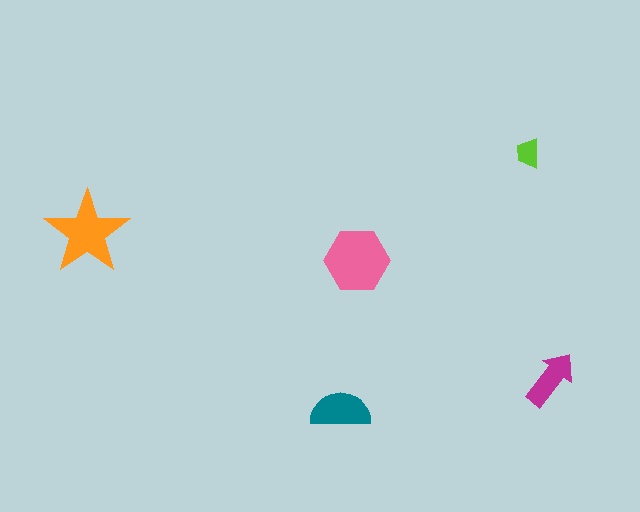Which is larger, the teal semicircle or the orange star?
The orange star.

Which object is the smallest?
The lime trapezoid.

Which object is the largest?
The pink hexagon.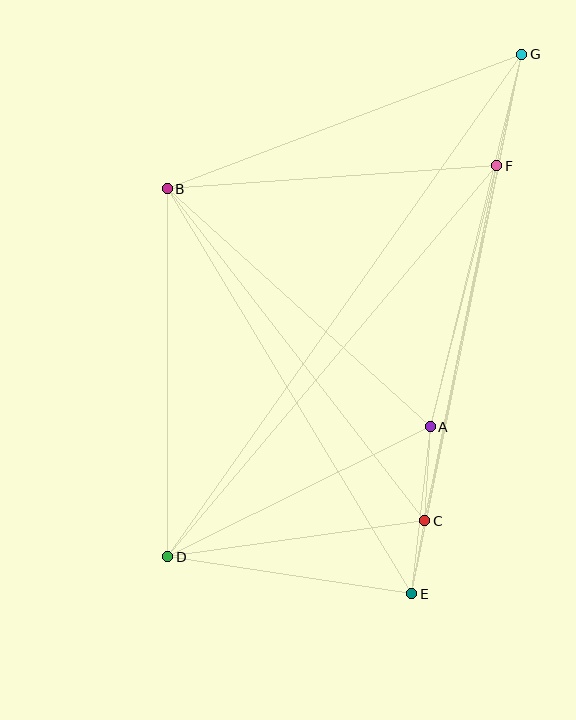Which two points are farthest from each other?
Points D and G are farthest from each other.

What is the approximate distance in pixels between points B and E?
The distance between B and E is approximately 473 pixels.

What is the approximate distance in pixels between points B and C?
The distance between B and C is approximately 420 pixels.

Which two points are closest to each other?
Points C and E are closest to each other.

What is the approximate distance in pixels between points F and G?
The distance between F and G is approximately 114 pixels.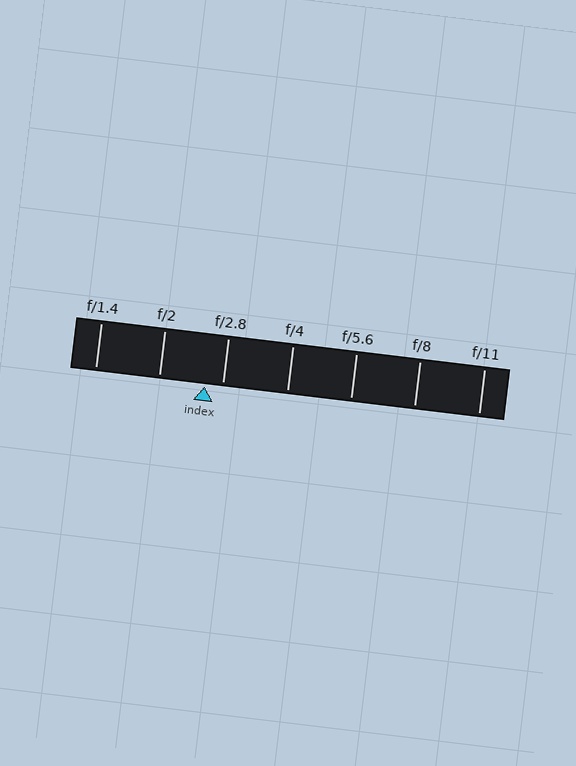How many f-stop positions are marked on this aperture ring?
There are 7 f-stop positions marked.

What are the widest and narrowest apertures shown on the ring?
The widest aperture shown is f/1.4 and the narrowest is f/11.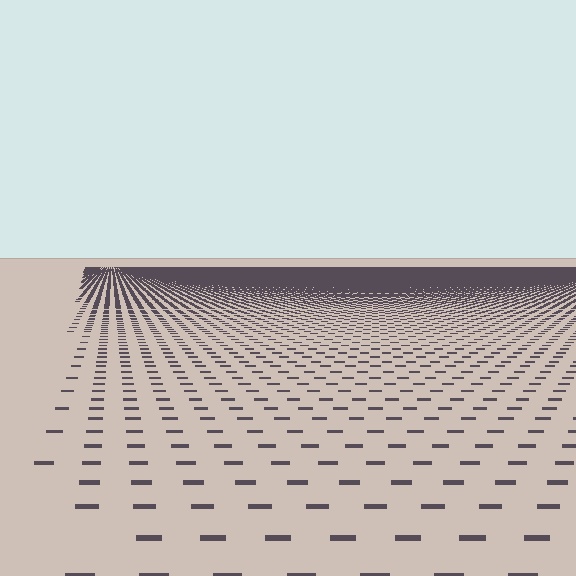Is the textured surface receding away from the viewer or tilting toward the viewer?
The surface is receding away from the viewer. Texture elements get smaller and denser toward the top.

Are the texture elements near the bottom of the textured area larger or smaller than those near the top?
Larger. Near the bottom, elements are closer to the viewer and appear at a bigger on-screen size.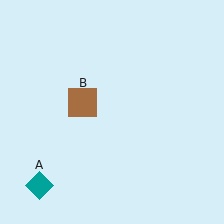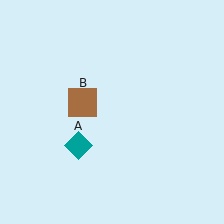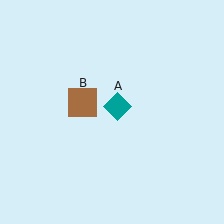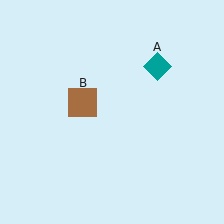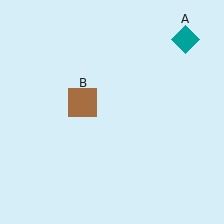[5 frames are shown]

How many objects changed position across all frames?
1 object changed position: teal diamond (object A).